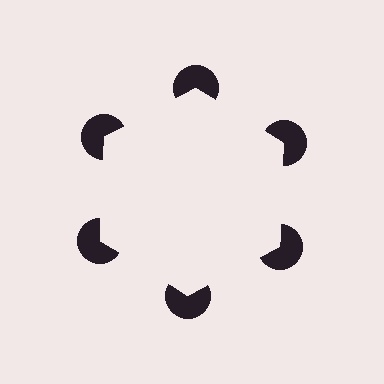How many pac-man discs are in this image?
There are 6 — one at each vertex of the illusory hexagon.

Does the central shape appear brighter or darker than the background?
It typically appears slightly brighter than the background, even though no actual brightness change is drawn.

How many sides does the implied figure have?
6 sides.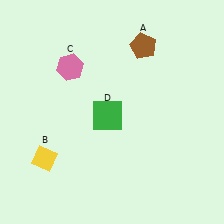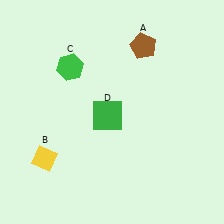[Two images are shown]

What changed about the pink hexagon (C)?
In Image 1, C is pink. In Image 2, it changed to green.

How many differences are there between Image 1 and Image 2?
There is 1 difference between the two images.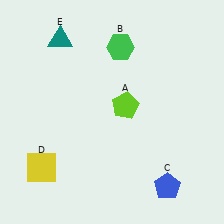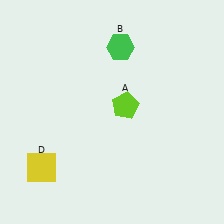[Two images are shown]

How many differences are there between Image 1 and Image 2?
There are 2 differences between the two images.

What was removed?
The teal triangle (E), the blue pentagon (C) were removed in Image 2.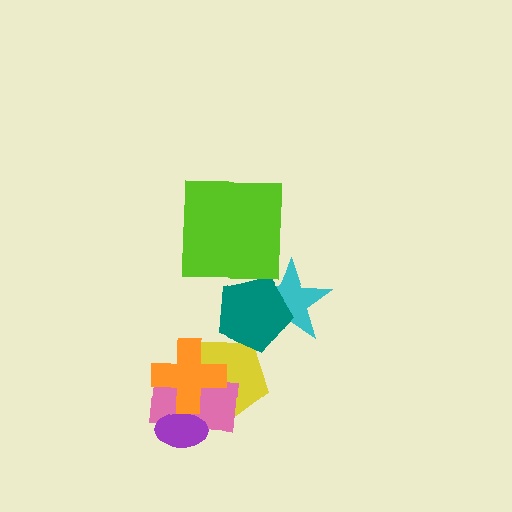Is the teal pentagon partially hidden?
No, no other shape covers it.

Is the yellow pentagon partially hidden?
Yes, it is partially covered by another shape.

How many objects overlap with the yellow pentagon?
3 objects overlap with the yellow pentagon.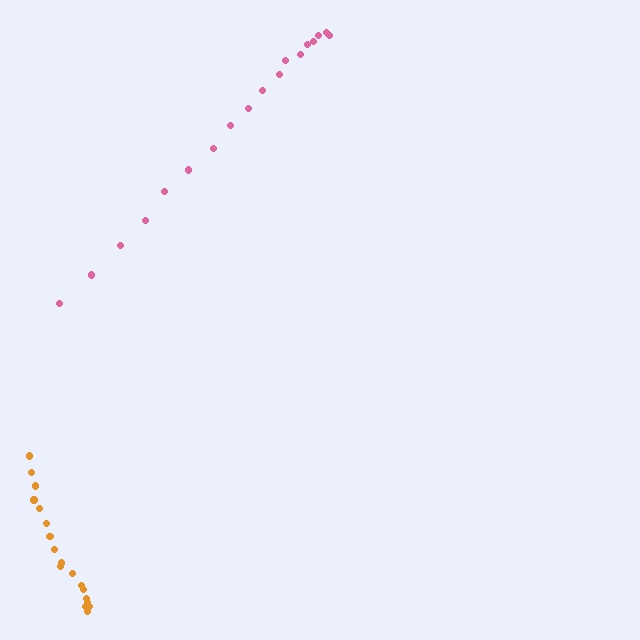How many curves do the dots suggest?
There are 2 distinct paths.